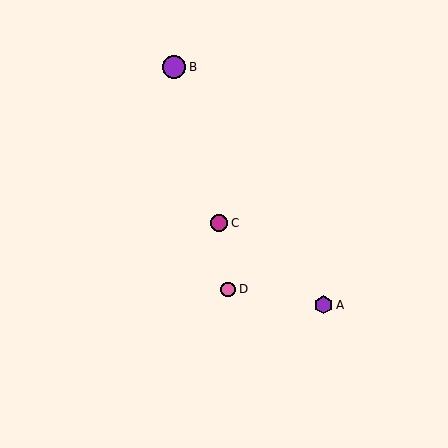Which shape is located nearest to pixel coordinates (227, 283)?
The pink circle (labeled D) at (228, 289) is nearest to that location.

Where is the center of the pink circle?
The center of the pink circle is at (228, 289).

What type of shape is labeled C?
Shape C is a magenta circle.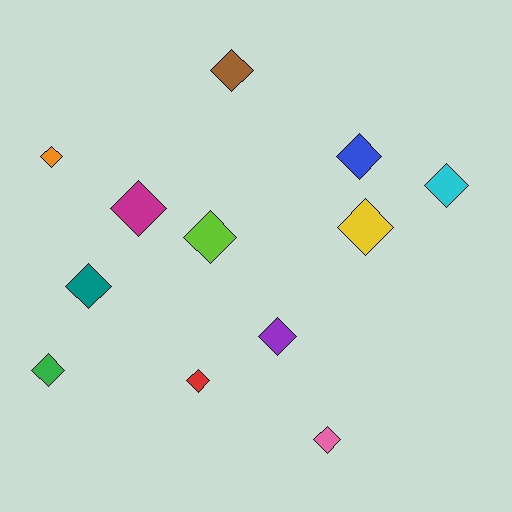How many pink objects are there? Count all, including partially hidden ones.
There is 1 pink object.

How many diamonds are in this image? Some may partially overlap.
There are 12 diamonds.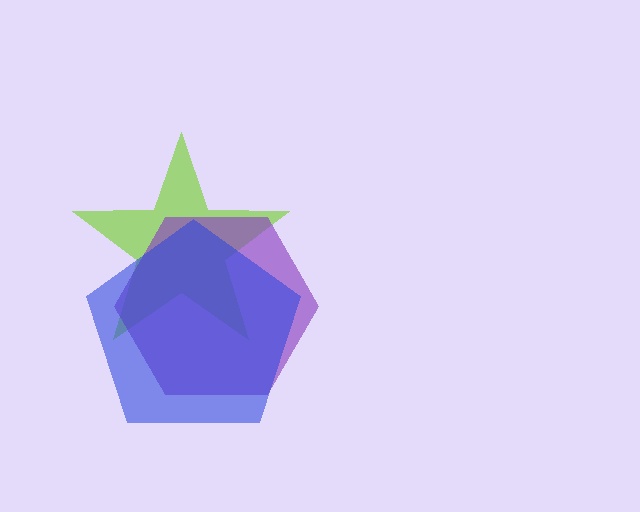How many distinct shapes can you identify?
There are 3 distinct shapes: a lime star, a purple hexagon, a blue pentagon.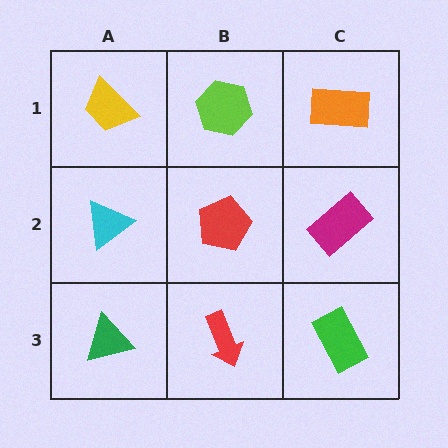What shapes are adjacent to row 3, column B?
A red pentagon (row 2, column B), a green triangle (row 3, column A), a green rectangle (row 3, column C).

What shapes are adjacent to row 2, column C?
An orange rectangle (row 1, column C), a green rectangle (row 3, column C), a red pentagon (row 2, column B).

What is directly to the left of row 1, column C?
A lime hexagon.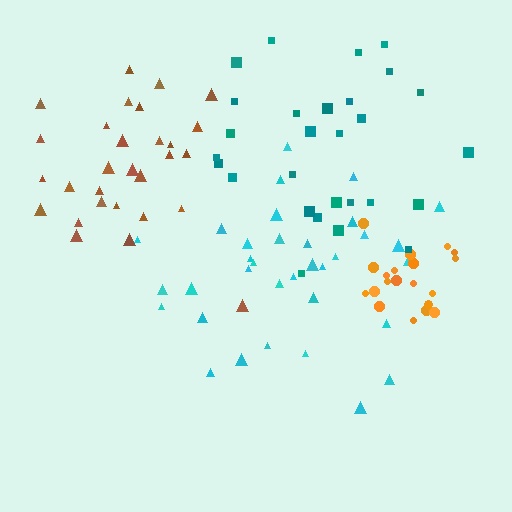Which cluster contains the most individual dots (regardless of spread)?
Cyan (34).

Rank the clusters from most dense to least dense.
orange, brown, cyan, teal.